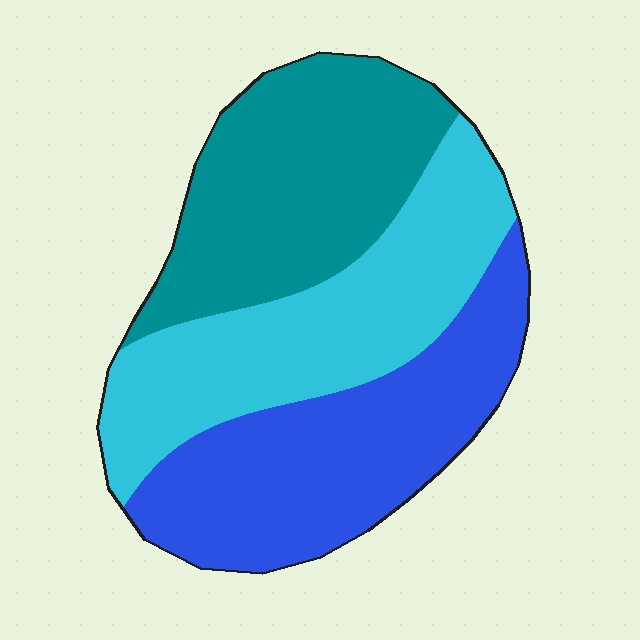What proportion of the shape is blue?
Blue takes up about one third (1/3) of the shape.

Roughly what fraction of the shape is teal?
Teal covers around 30% of the shape.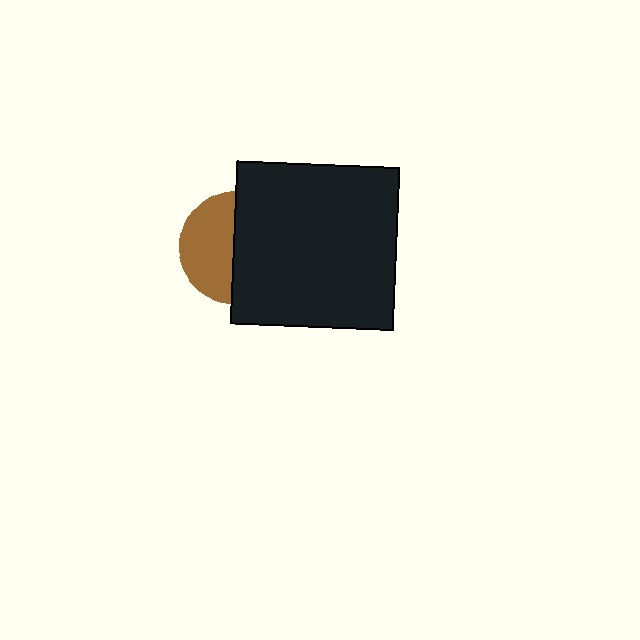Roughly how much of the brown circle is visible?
About half of it is visible (roughly 47%).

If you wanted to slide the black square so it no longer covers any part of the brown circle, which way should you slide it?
Slide it right — that is the most direct way to separate the two shapes.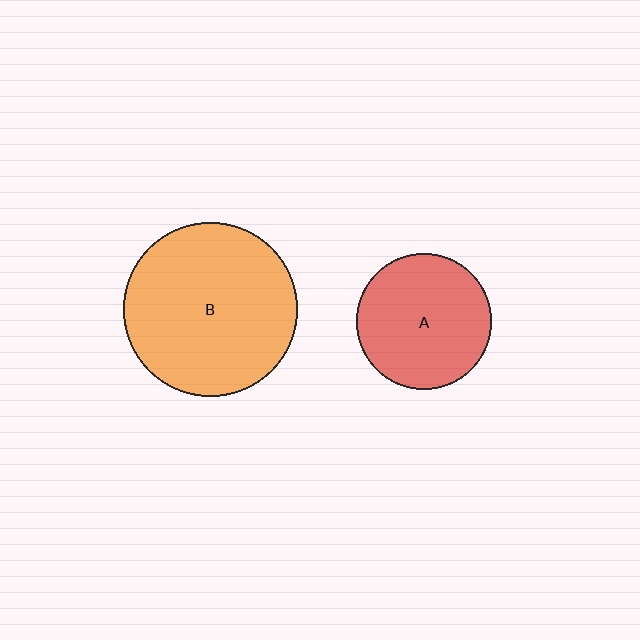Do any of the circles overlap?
No, none of the circles overlap.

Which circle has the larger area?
Circle B (orange).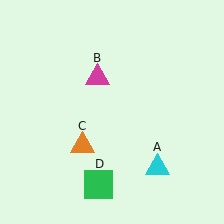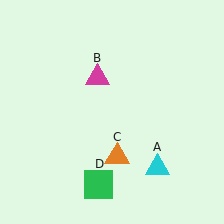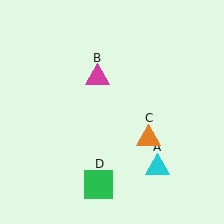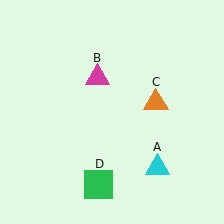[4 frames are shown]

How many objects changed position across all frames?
1 object changed position: orange triangle (object C).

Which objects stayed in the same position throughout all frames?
Cyan triangle (object A) and magenta triangle (object B) and green square (object D) remained stationary.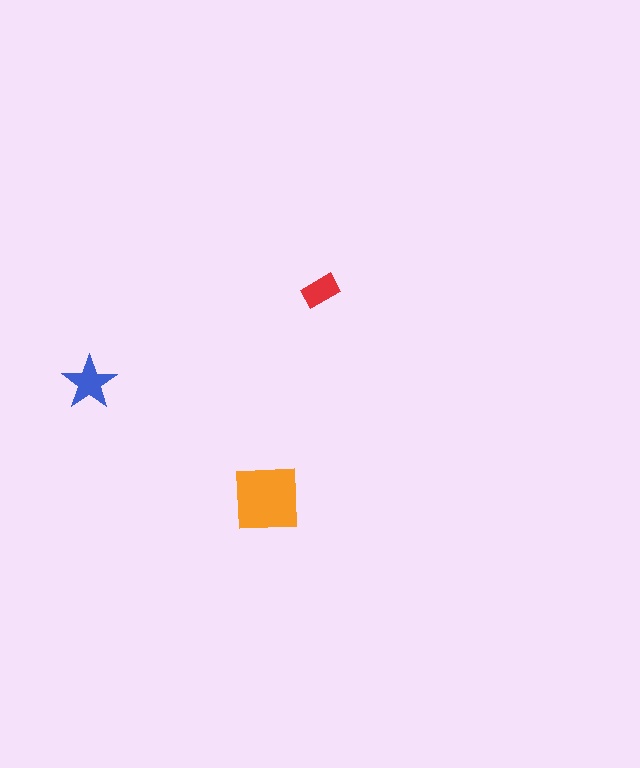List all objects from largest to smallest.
The orange square, the blue star, the red rectangle.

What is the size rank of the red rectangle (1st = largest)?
3rd.